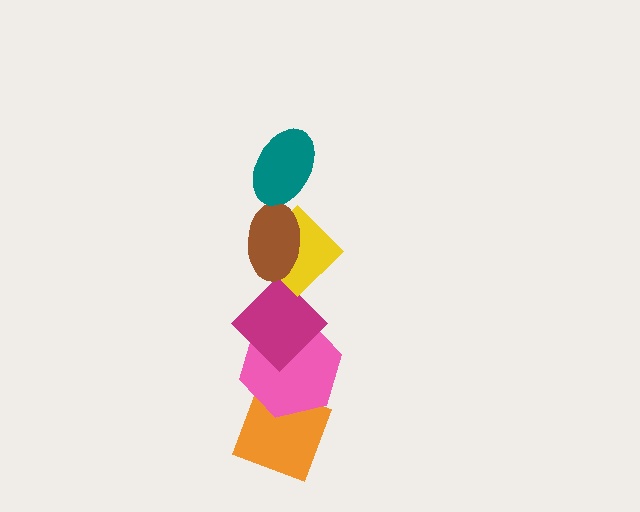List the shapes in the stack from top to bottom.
From top to bottom: the teal ellipse, the brown ellipse, the yellow diamond, the magenta diamond, the pink hexagon, the orange diamond.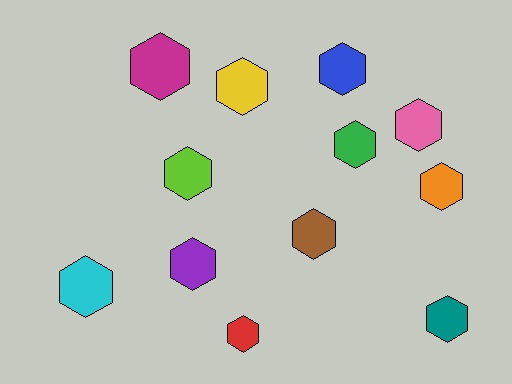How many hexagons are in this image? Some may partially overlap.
There are 12 hexagons.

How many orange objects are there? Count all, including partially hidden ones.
There is 1 orange object.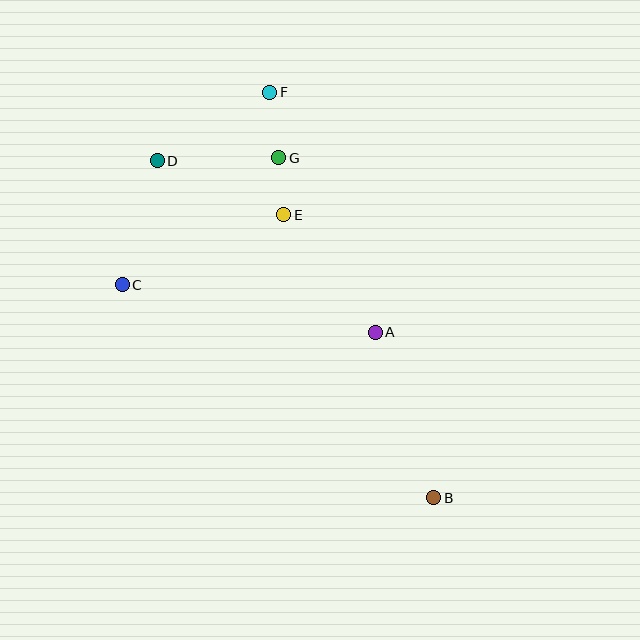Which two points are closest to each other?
Points E and G are closest to each other.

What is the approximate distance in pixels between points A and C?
The distance between A and C is approximately 258 pixels.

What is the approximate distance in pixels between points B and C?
The distance between B and C is approximately 378 pixels.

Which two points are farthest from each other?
Points B and F are farthest from each other.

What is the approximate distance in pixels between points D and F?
The distance between D and F is approximately 132 pixels.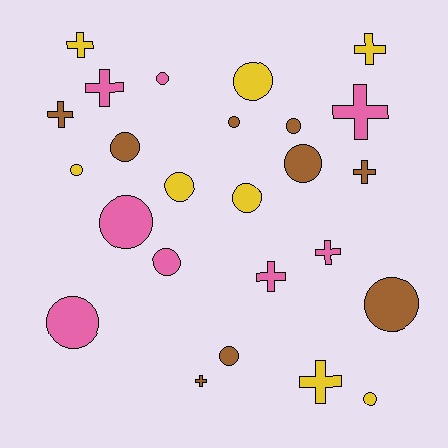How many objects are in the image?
There are 25 objects.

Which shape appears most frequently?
Circle, with 15 objects.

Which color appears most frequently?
Brown, with 9 objects.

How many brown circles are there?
There are 6 brown circles.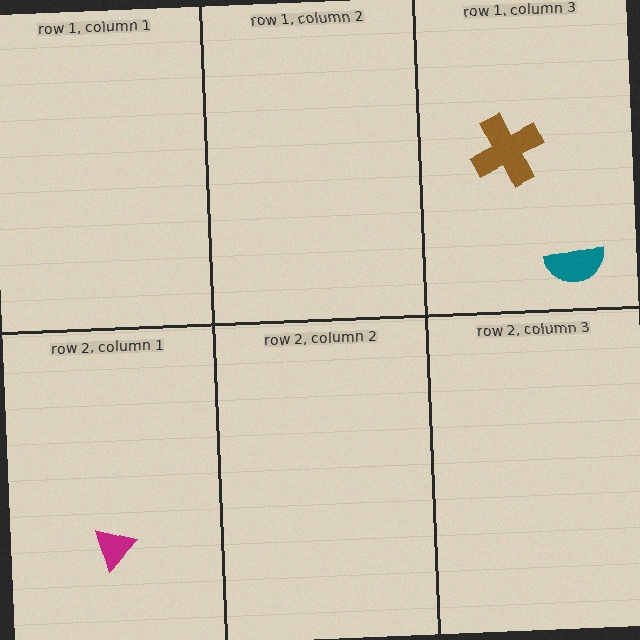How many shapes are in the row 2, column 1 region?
1.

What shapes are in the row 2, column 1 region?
The magenta triangle.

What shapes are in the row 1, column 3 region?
The teal semicircle, the brown cross.